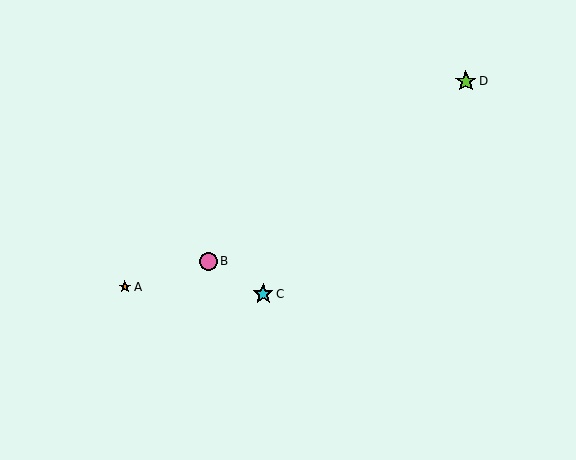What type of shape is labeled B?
Shape B is a pink circle.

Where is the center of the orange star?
The center of the orange star is at (125, 287).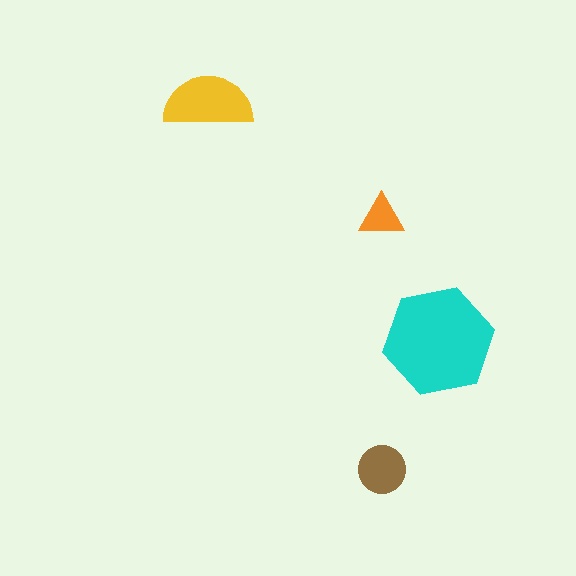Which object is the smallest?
The orange triangle.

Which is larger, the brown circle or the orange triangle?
The brown circle.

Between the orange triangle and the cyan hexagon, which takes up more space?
The cyan hexagon.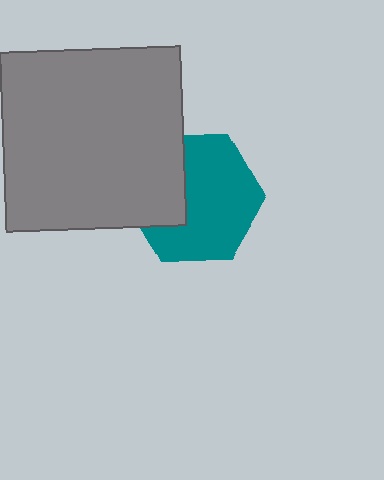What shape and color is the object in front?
The object in front is a gray square.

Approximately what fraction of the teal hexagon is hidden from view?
Roughly 32% of the teal hexagon is hidden behind the gray square.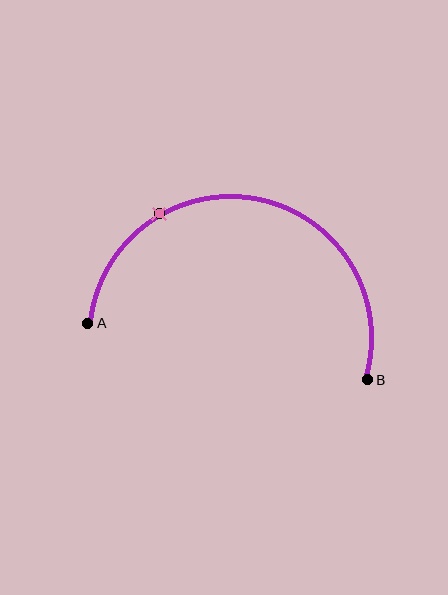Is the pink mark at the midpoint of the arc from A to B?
No. The pink mark lies on the arc but is closer to endpoint A. The arc midpoint would be at the point on the curve equidistant along the arc from both A and B.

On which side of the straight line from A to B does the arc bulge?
The arc bulges above the straight line connecting A and B.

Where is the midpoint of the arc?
The arc midpoint is the point on the curve farthest from the straight line joining A and B. It sits above that line.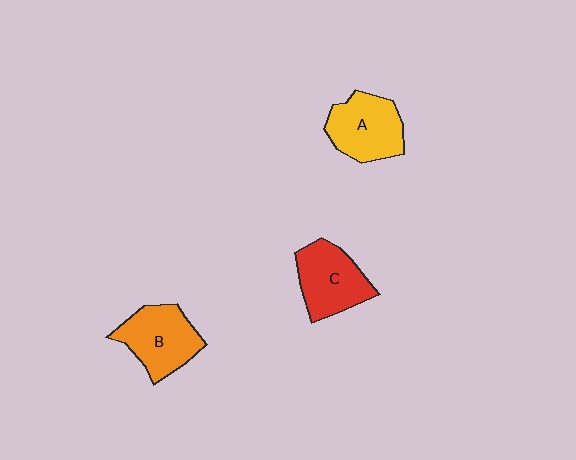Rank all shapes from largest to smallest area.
From largest to smallest: B (orange), C (red), A (yellow).